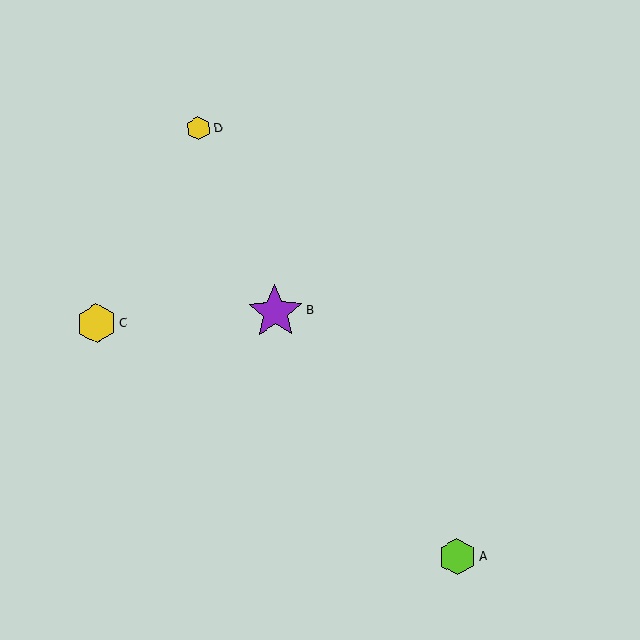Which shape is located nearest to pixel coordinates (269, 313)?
The purple star (labeled B) at (275, 312) is nearest to that location.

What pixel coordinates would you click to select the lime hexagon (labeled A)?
Click at (457, 557) to select the lime hexagon A.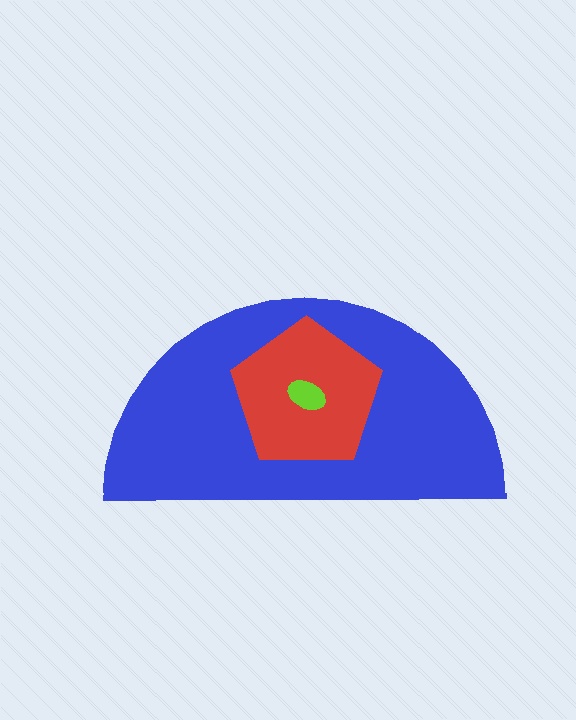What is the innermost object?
The lime ellipse.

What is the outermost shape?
The blue semicircle.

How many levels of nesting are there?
3.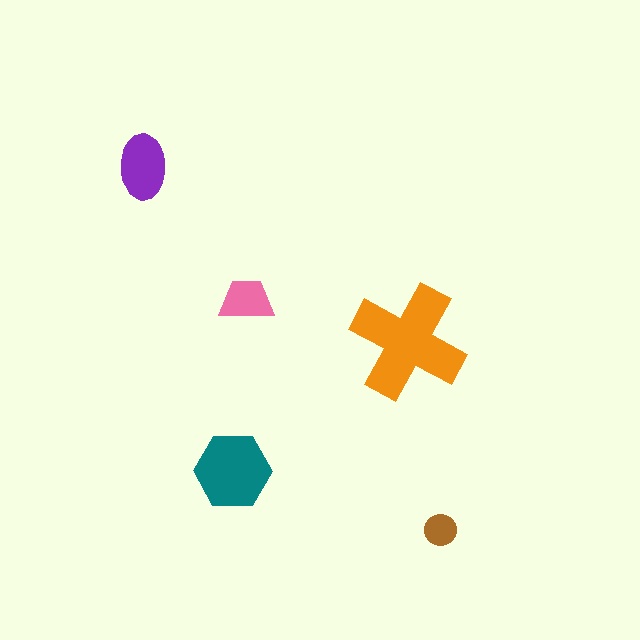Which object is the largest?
The orange cross.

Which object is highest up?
The purple ellipse is topmost.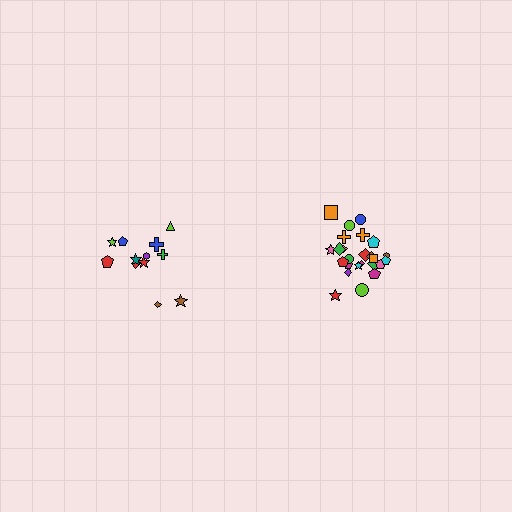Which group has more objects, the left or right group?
The right group.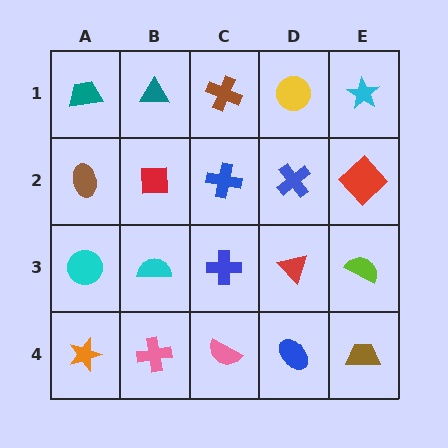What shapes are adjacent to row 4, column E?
A lime semicircle (row 3, column E), a blue ellipse (row 4, column D).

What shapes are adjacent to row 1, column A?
A brown ellipse (row 2, column A), a teal triangle (row 1, column B).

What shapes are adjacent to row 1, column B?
A red square (row 2, column B), a teal trapezoid (row 1, column A), a brown cross (row 1, column C).